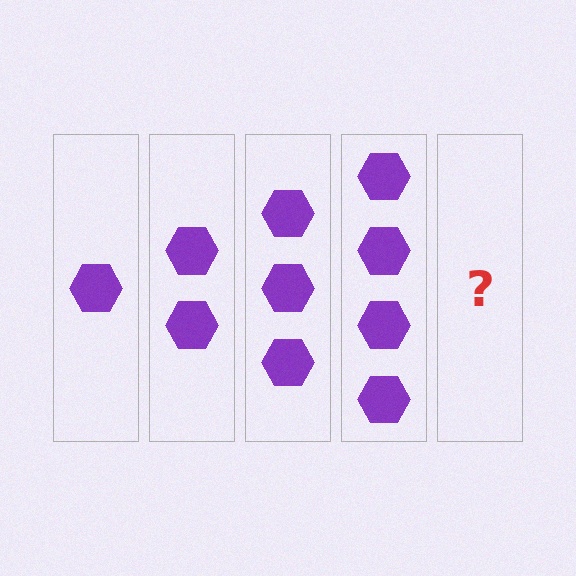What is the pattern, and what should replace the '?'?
The pattern is that each step adds one more hexagon. The '?' should be 5 hexagons.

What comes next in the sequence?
The next element should be 5 hexagons.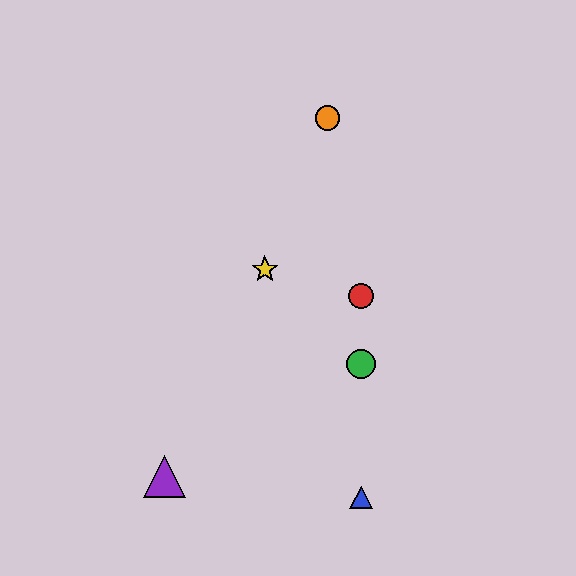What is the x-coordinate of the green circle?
The green circle is at x≈361.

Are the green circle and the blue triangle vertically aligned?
Yes, both are at x≈361.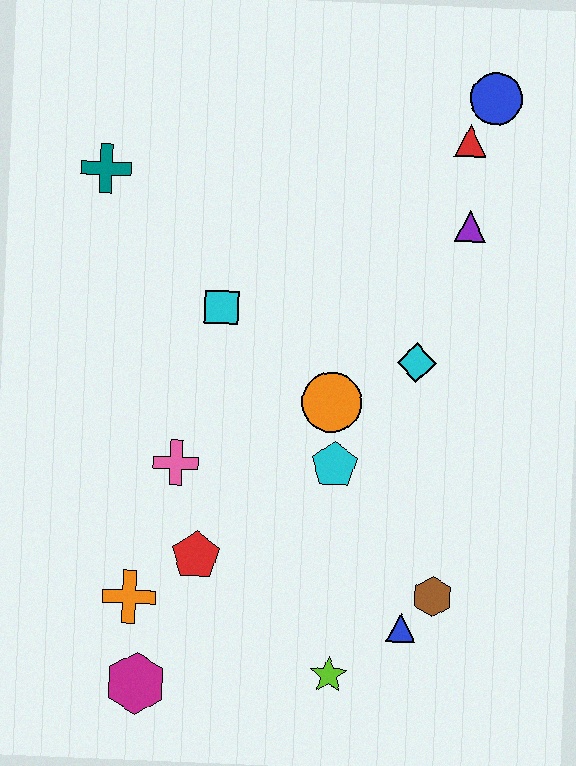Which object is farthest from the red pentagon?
The blue circle is farthest from the red pentagon.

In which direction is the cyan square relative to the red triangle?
The cyan square is to the left of the red triangle.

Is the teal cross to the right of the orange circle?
No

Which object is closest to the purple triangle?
The red triangle is closest to the purple triangle.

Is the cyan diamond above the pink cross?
Yes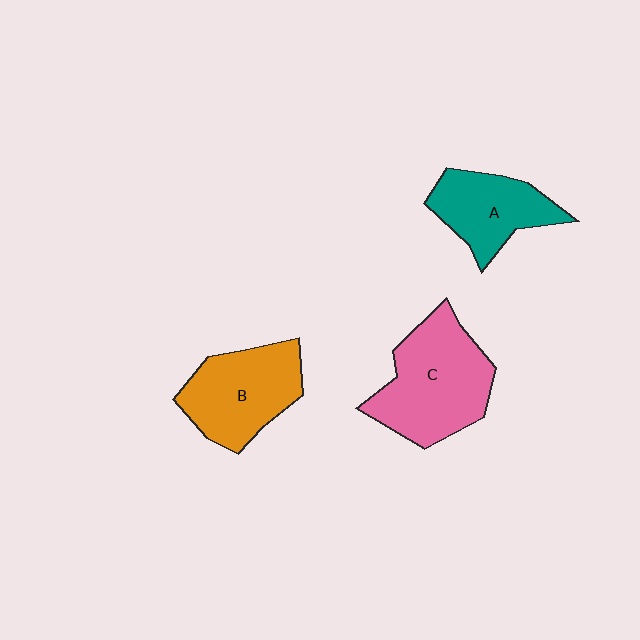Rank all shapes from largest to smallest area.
From largest to smallest: C (pink), B (orange), A (teal).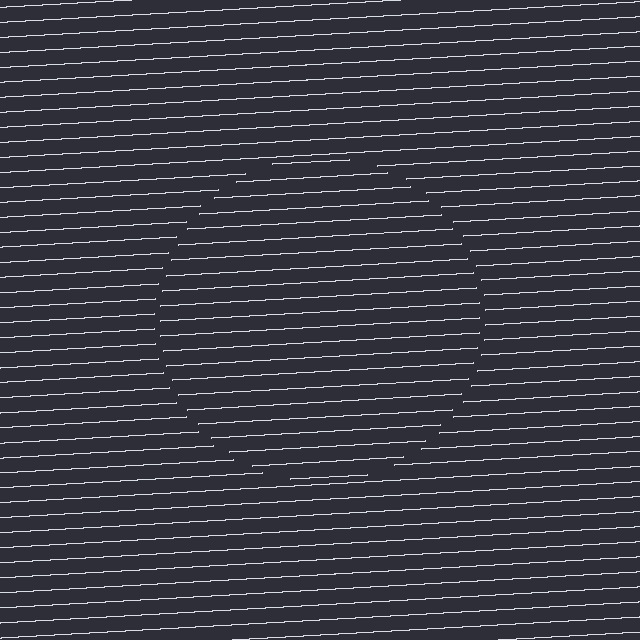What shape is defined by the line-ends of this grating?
An illusory circle. The interior of the shape contains the same grating, shifted by half a period — the contour is defined by the phase discontinuity where line-ends from the inner and outer gratings abut.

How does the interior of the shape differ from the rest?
The interior of the shape contains the same grating, shifted by half a period — the contour is defined by the phase discontinuity where line-ends from the inner and outer gratings abut.